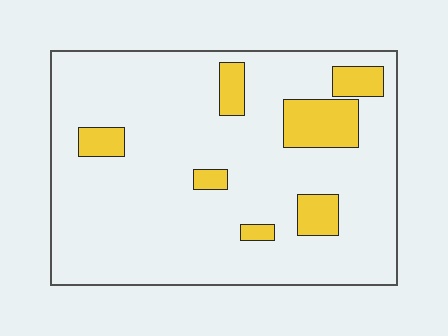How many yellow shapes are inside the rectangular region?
7.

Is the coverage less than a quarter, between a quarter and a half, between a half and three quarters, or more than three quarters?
Less than a quarter.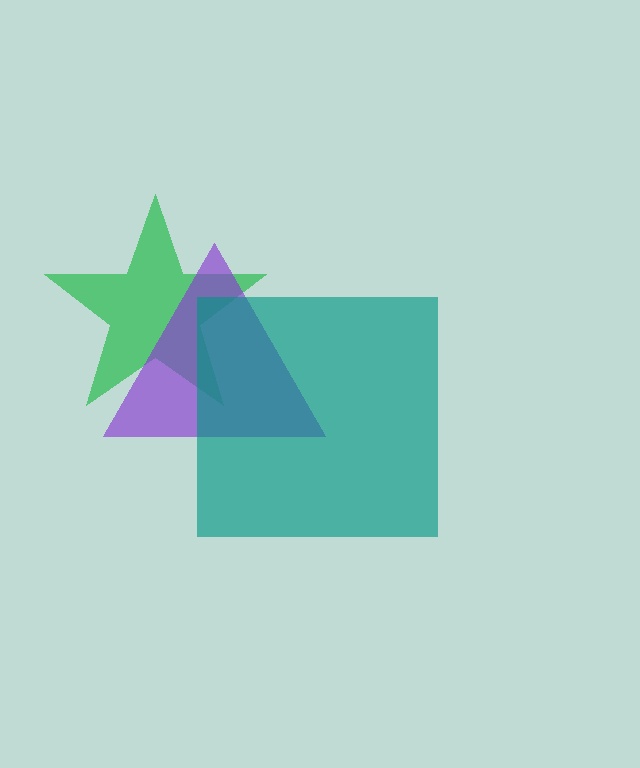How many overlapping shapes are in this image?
There are 3 overlapping shapes in the image.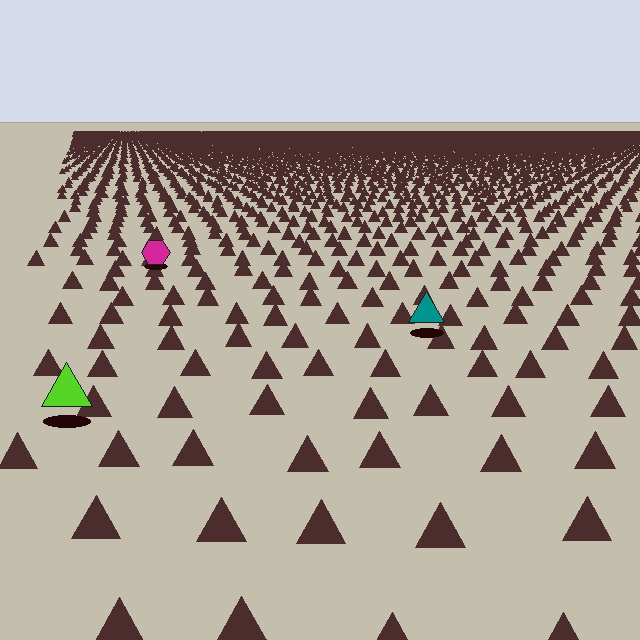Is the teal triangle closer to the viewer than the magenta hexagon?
Yes. The teal triangle is closer — you can tell from the texture gradient: the ground texture is coarser near it.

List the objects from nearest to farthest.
From nearest to farthest: the lime triangle, the teal triangle, the magenta hexagon.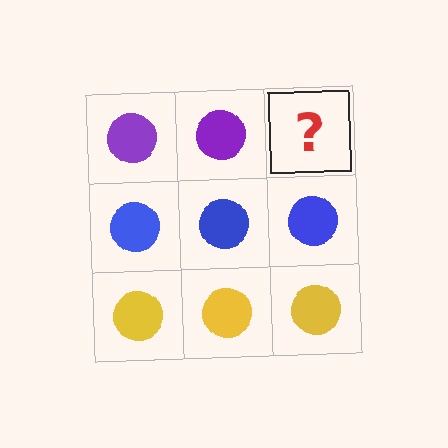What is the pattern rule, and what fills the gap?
The rule is that each row has a consistent color. The gap should be filled with a purple circle.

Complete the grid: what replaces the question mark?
The question mark should be replaced with a purple circle.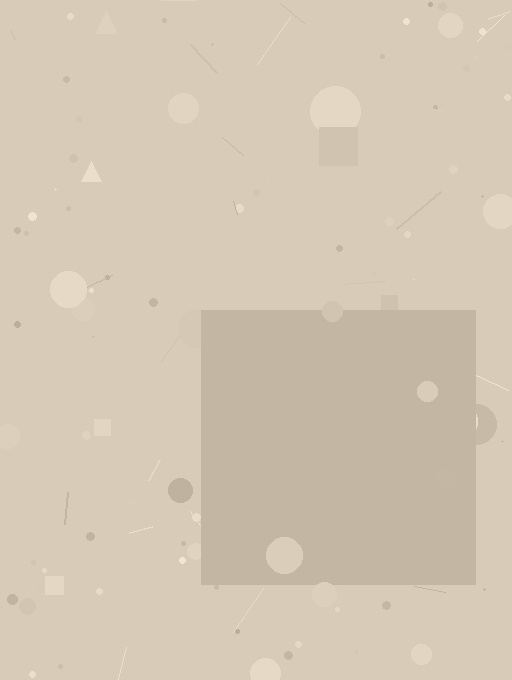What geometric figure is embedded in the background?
A square is embedded in the background.